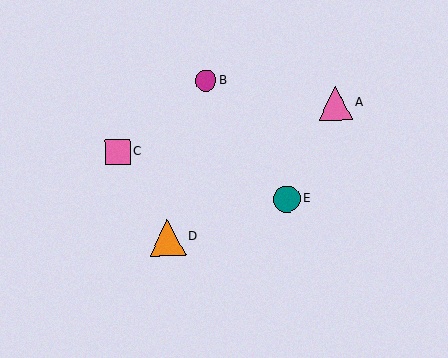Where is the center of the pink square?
The center of the pink square is at (117, 152).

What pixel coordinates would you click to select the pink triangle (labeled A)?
Click at (336, 103) to select the pink triangle A.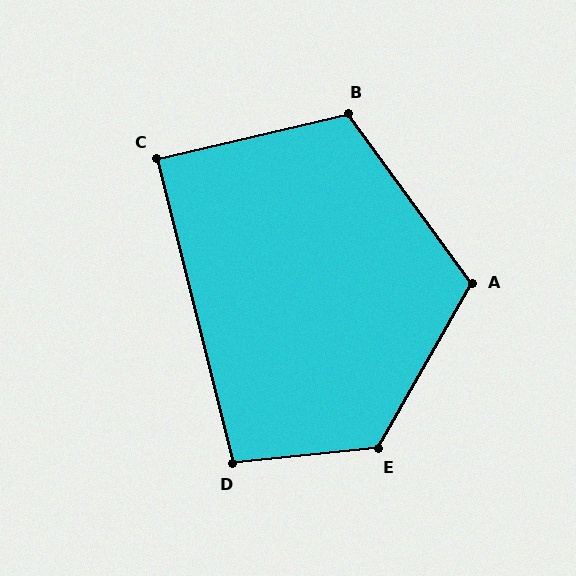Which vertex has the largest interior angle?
E, at approximately 125 degrees.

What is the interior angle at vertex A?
Approximately 114 degrees (obtuse).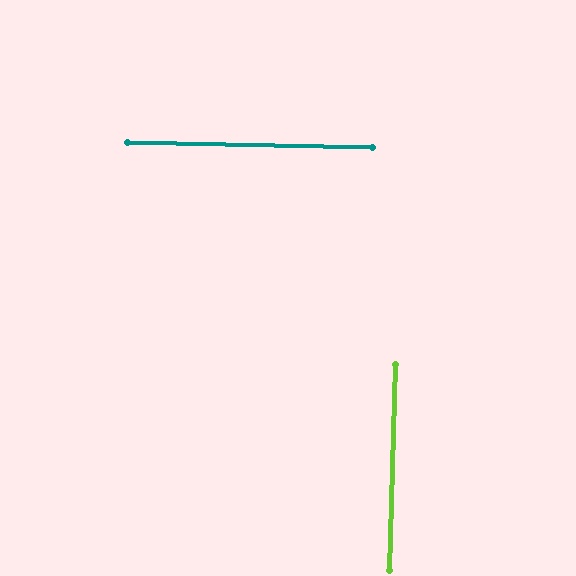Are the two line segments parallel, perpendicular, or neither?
Perpendicular — they meet at approximately 90°.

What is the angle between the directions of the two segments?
Approximately 90 degrees.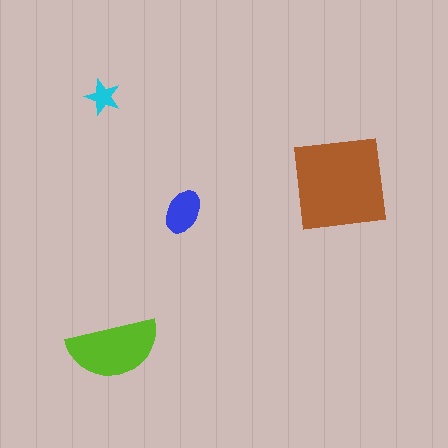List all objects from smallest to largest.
The cyan star, the blue ellipse, the lime semicircle, the brown square.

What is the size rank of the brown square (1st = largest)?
1st.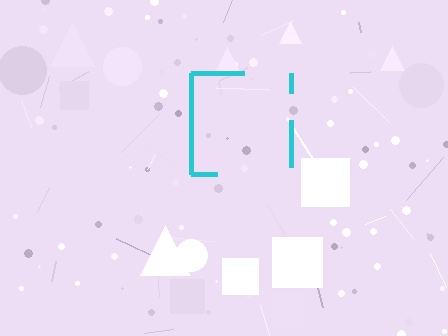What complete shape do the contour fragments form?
The contour fragments form a square.